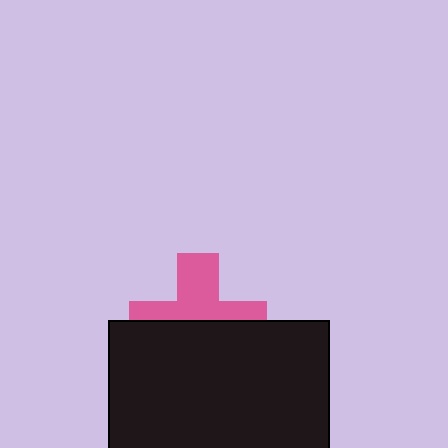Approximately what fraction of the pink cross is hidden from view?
Roughly 54% of the pink cross is hidden behind the black rectangle.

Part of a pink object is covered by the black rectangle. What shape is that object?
It is a cross.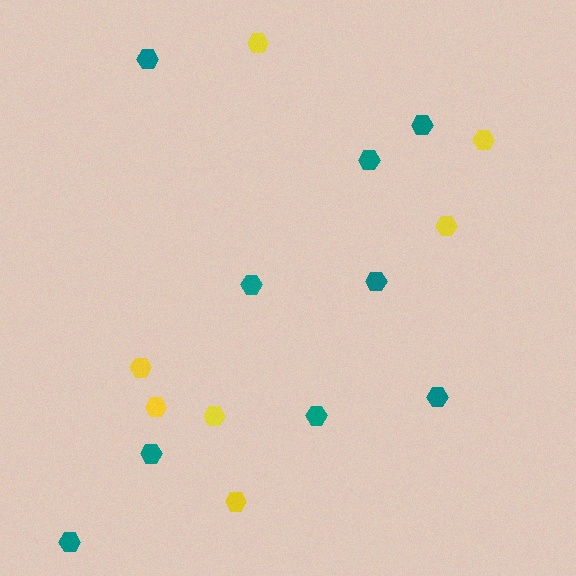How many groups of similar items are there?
There are 2 groups: one group of yellow hexagons (7) and one group of teal hexagons (9).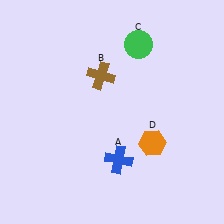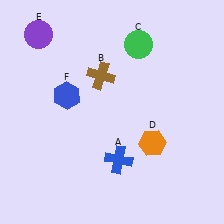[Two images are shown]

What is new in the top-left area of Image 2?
A purple circle (E) was added in the top-left area of Image 2.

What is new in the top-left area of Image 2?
A blue hexagon (F) was added in the top-left area of Image 2.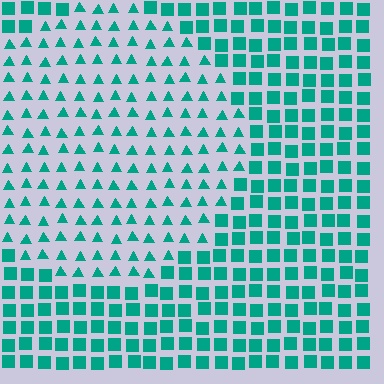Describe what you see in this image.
The image is filled with small teal elements arranged in a uniform grid. A circle-shaped region contains triangles, while the surrounding area contains squares. The boundary is defined purely by the change in element shape.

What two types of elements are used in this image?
The image uses triangles inside the circle region and squares outside it.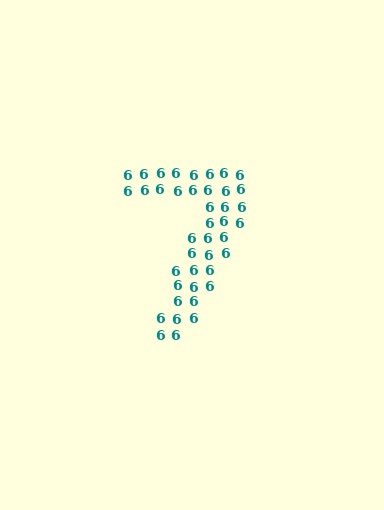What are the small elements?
The small elements are digit 6's.